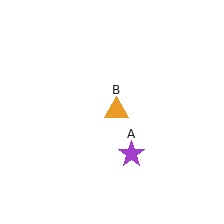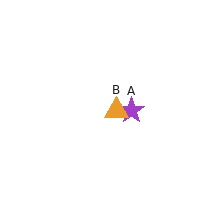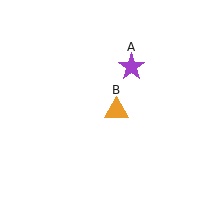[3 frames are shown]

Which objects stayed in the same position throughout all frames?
Orange triangle (object B) remained stationary.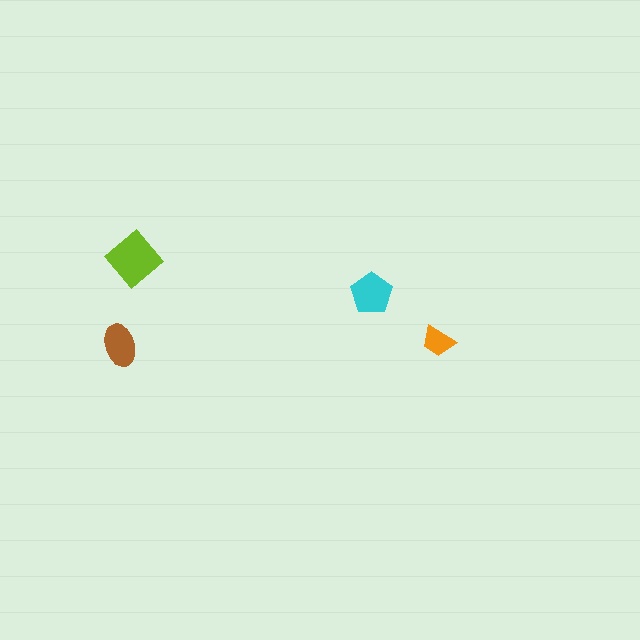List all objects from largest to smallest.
The lime diamond, the cyan pentagon, the brown ellipse, the orange trapezoid.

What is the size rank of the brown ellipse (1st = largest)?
3rd.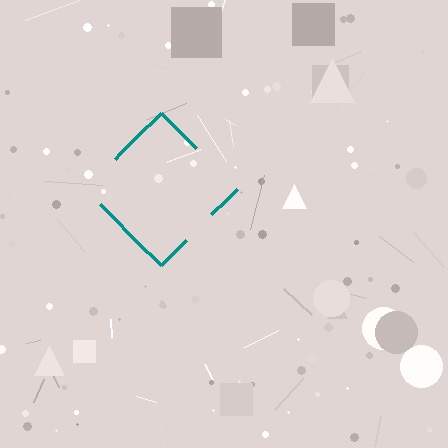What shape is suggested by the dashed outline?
The dashed outline suggests a diamond.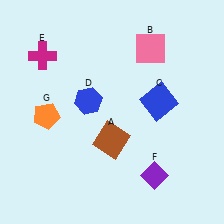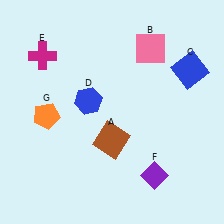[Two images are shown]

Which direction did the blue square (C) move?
The blue square (C) moved right.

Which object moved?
The blue square (C) moved right.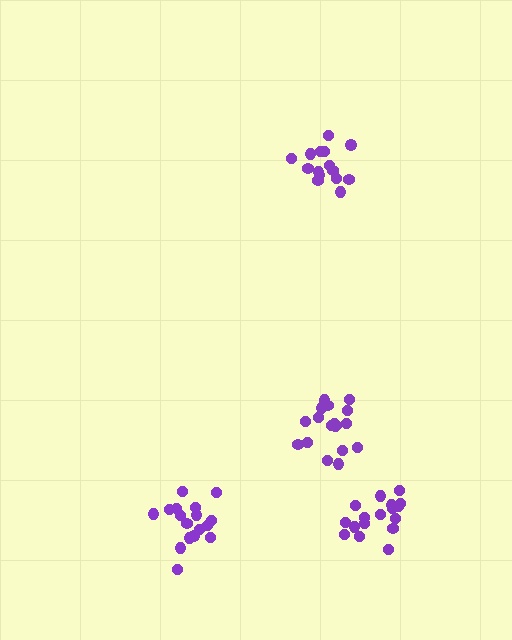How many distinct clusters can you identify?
There are 4 distinct clusters.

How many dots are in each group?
Group 1: 19 dots, Group 2: 17 dots, Group 3: 17 dots, Group 4: 15 dots (68 total).